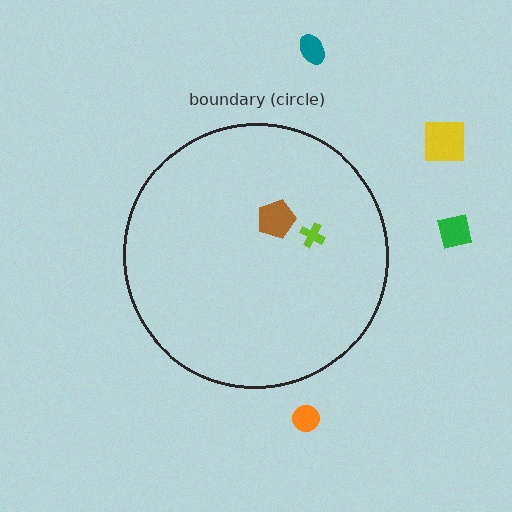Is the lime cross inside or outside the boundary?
Inside.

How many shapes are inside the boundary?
2 inside, 4 outside.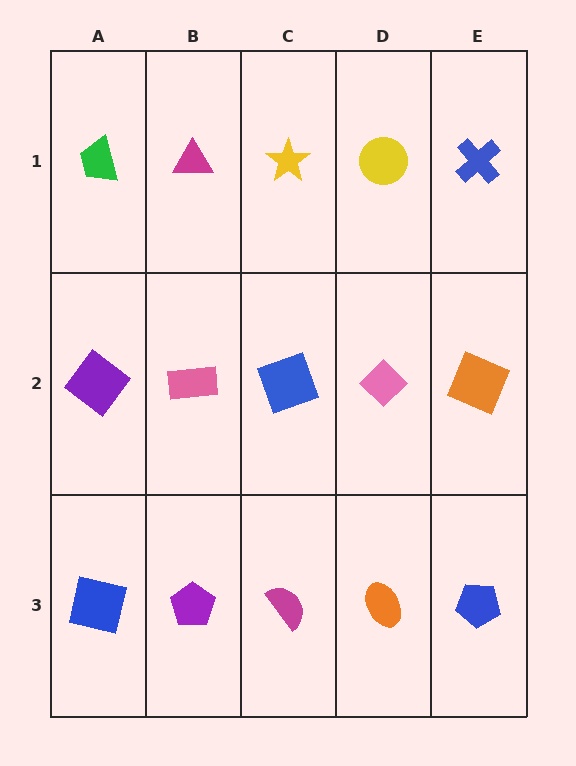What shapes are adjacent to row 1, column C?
A blue square (row 2, column C), a magenta triangle (row 1, column B), a yellow circle (row 1, column D).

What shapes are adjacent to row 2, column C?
A yellow star (row 1, column C), a magenta semicircle (row 3, column C), a pink rectangle (row 2, column B), a pink diamond (row 2, column D).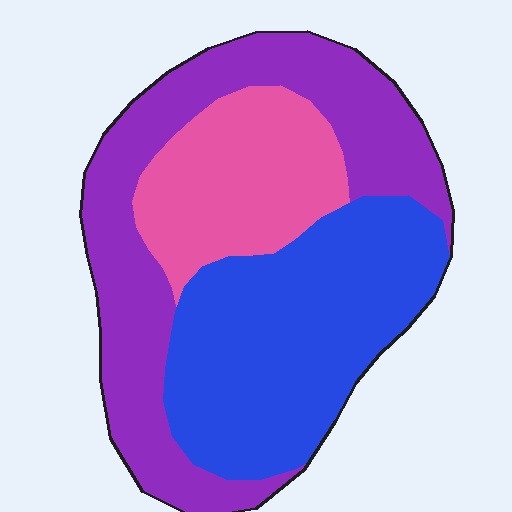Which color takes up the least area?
Pink, at roughly 20%.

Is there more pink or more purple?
Purple.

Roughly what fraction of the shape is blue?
Blue covers roughly 40% of the shape.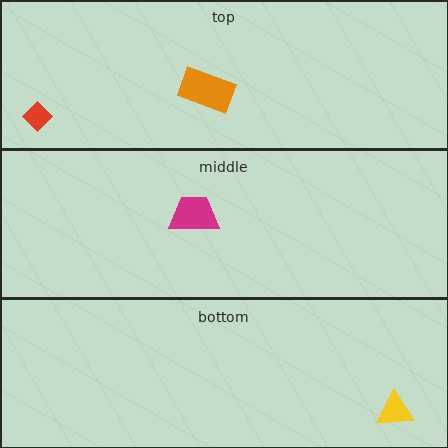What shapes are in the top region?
The orange rectangle, the red diamond.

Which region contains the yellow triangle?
The bottom region.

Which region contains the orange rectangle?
The top region.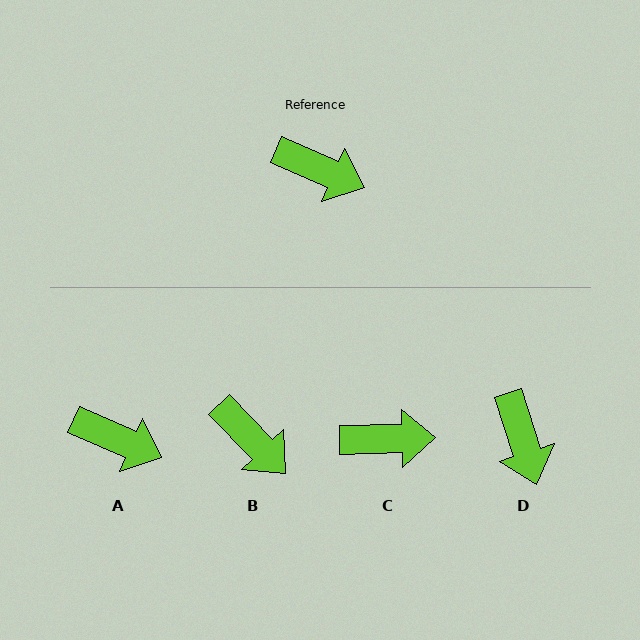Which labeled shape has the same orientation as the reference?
A.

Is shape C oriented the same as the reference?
No, it is off by about 25 degrees.